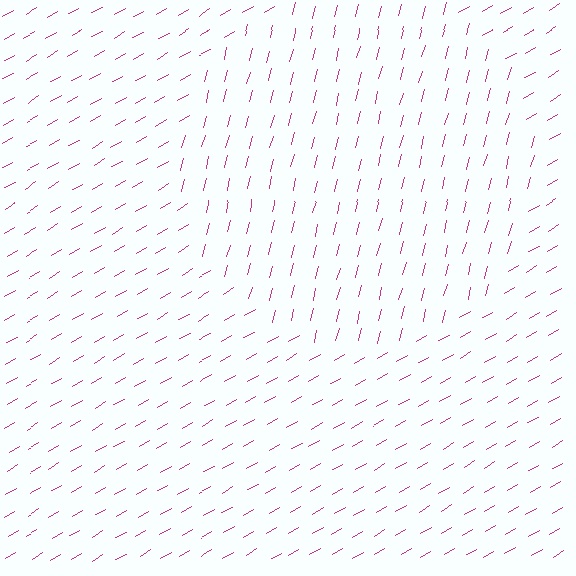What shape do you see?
I see a circle.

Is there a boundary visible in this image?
Yes, there is a texture boundary formed by a change in line orientation.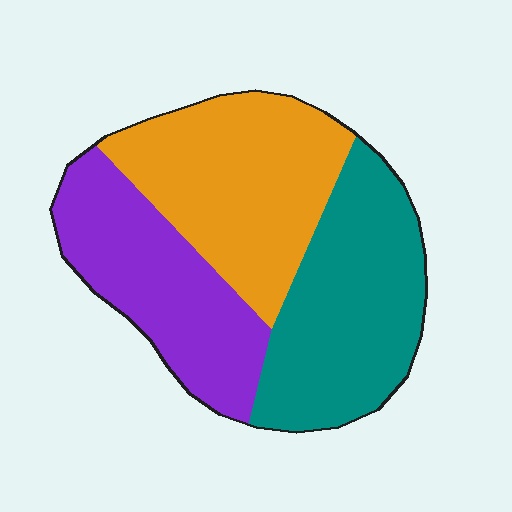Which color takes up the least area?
Purple, at roughly 30%.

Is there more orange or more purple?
Orange.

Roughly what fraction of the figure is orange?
Orange takes up about one third (1/3) of the figure.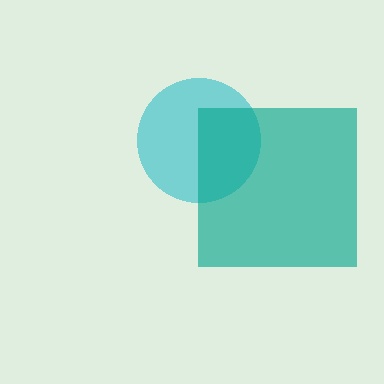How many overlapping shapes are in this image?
There are 2 overlapping shapes in the image.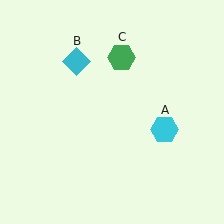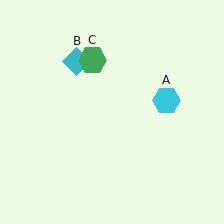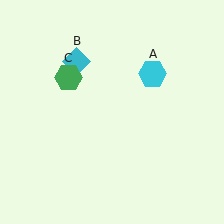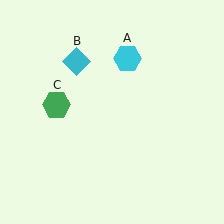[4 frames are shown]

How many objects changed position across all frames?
2 objects changed position: cyan hexagon (object A), green hexagon (object C).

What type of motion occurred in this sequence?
The cyan hexagon (object A), green hexagon (object C) rotated counterclockwise around the center of the scene.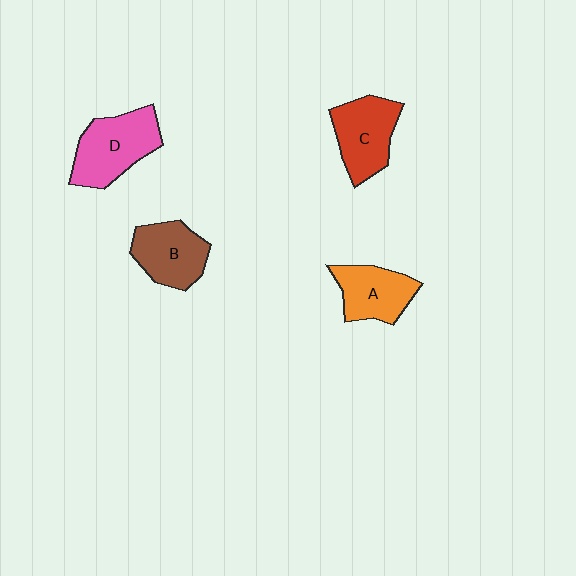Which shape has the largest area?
Shape D (pink).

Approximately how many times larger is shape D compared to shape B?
Approximately 1.2 times.